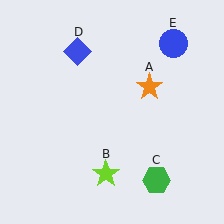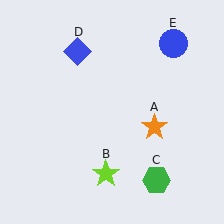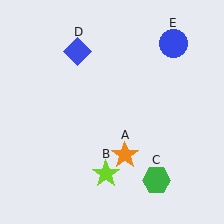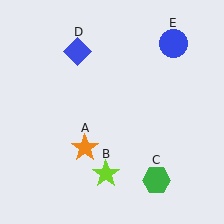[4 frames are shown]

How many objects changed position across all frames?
1 object changed position: orange star (object A).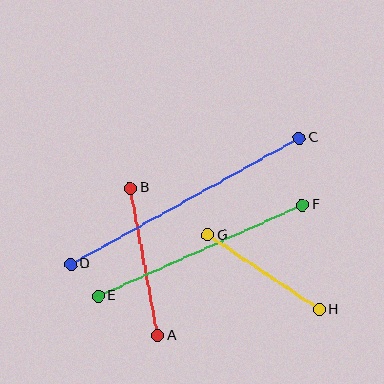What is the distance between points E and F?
The distance is approximately 224 pixels.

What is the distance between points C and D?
The distance is approximately 261 pixels.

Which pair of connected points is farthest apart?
Points C and D are farthest apart.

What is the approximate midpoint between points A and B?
The midpoint is at approximately (144, 262) pixels.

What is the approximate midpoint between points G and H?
The midpoint is at approximately (263, 272) pixels.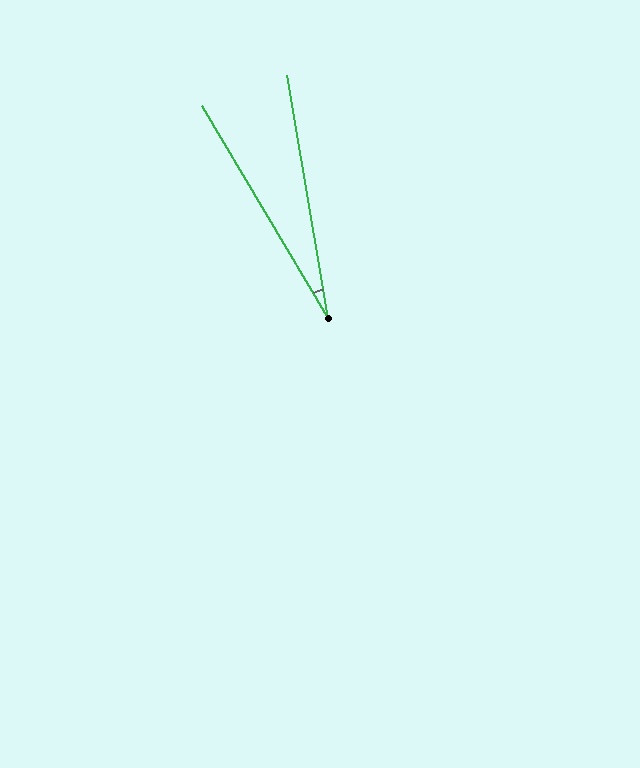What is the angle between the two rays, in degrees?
Approximately 21 degrees.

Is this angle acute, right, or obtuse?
It is acute.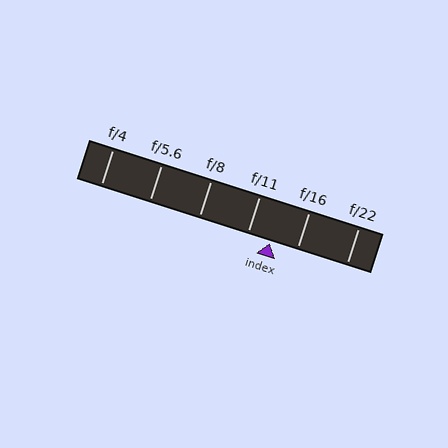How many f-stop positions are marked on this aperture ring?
There are 6 f-stop positions marked.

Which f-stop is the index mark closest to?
The index mark is closest to f/11.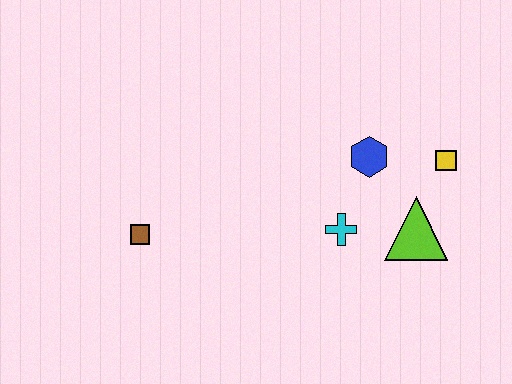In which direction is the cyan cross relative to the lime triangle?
The cyan cross is to the left of the lime triangle.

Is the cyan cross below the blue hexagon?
Yes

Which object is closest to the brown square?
The cyan cross is closest to the brown square.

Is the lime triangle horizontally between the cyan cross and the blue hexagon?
No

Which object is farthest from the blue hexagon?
The brown square is farthest from the blue hexagon.